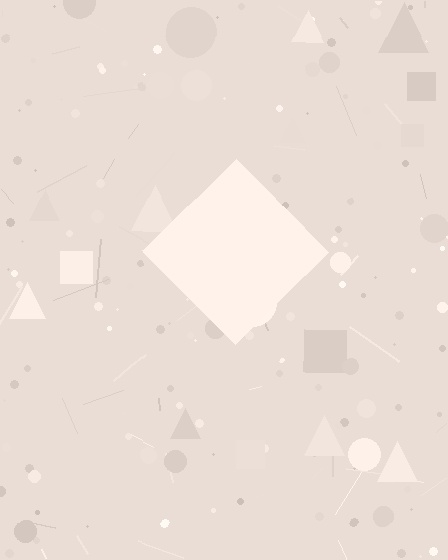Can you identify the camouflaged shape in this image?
The camouflaged shape is a diamond.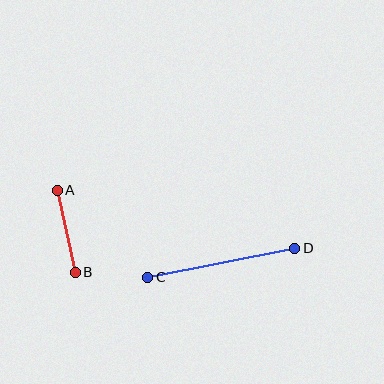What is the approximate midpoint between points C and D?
The midpoint is at approximately (221, 263) pixels.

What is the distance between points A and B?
The distance is approximately 84 pixels.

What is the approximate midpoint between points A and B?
The midpoint is at approximately (66, 231) pixels.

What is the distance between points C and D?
The distance is approximately 150 pixels.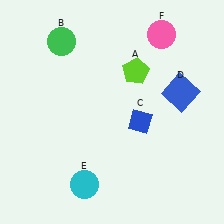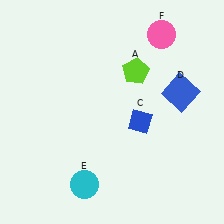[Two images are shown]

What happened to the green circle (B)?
The green circle (B) was removed in Image 2. It was in the top-left area of Image 1.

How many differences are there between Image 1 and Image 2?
There is 1 difference between the two images.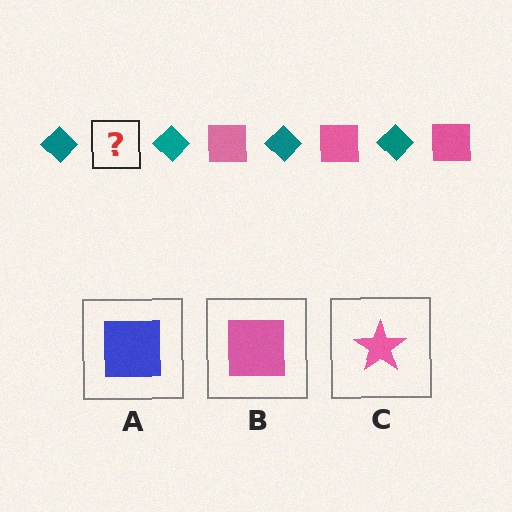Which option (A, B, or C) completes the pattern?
B.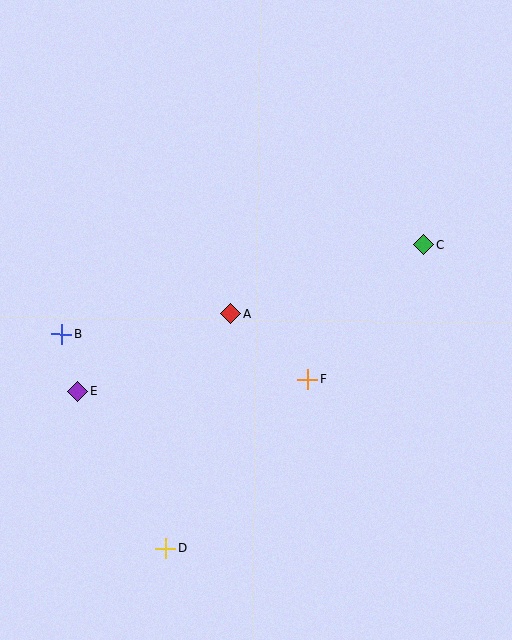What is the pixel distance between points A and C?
The distance between A and C is 205 pixels.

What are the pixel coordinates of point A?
Point A is at (231, 314).